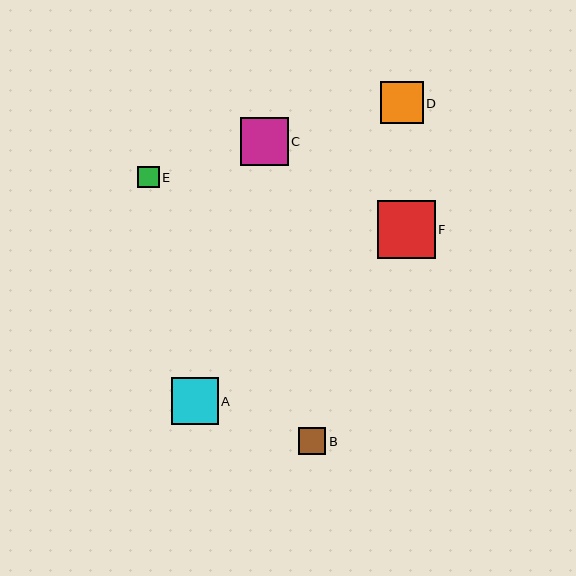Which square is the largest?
Square F is the largest with a size of approximately 58 pixels.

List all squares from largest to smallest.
From largest to smallest: F, C, A, D, B, E.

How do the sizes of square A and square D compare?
Square A and square D are approximately the same size.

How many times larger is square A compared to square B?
Square A is approximately 1.7 times the size of square B.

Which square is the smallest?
Square E is the smallest with a size of approximately 22 pixels.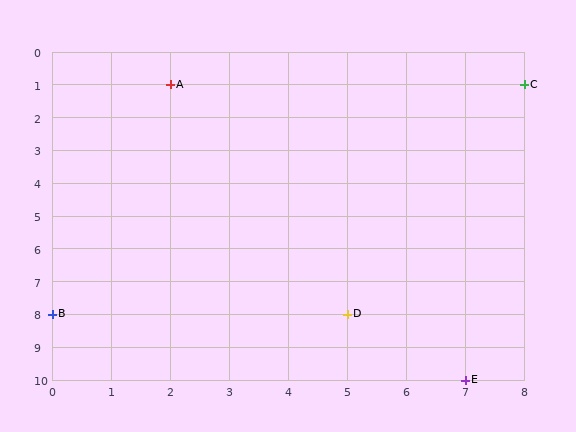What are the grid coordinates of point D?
Point D is at grid coordinates (5, 8).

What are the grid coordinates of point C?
Point C is at grid coordinates (8, 1).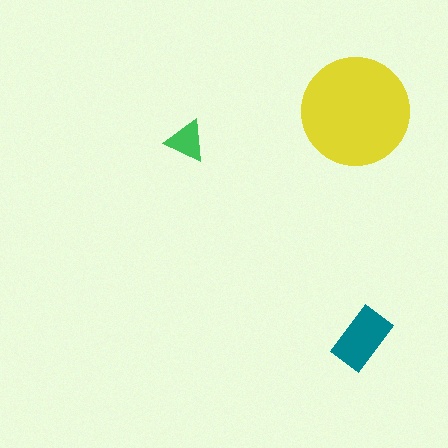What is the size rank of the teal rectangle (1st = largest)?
2nd.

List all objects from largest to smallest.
The yellow circle, the teal rectangle, the green triangle.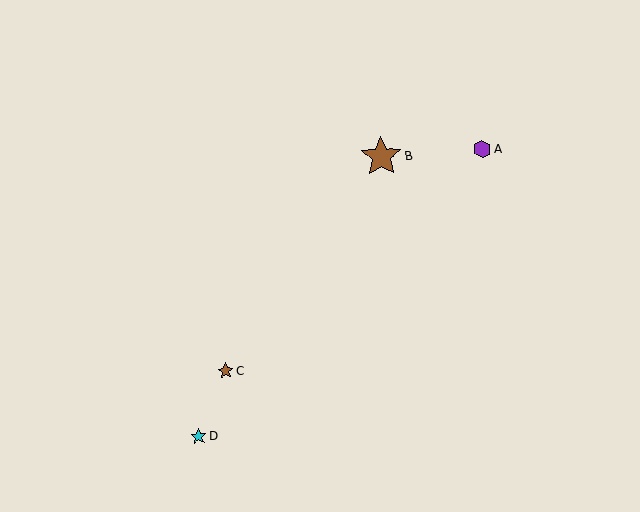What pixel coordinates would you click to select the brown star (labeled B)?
Click at (381, 157) to select the brown star B.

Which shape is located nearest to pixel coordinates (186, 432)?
The cyan star (labeled D) at (199, 436) is nearest to that location.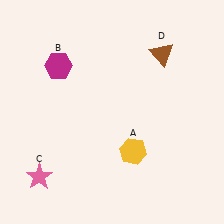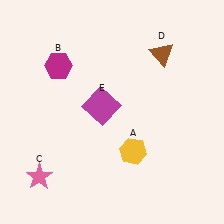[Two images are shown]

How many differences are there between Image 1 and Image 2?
There is 1 difference between the two images.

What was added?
A magenta square (E) was added in Image 2.